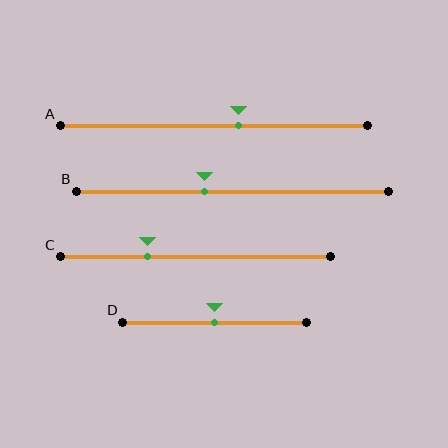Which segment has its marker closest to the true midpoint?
Segment D has its marker closest to the true midpoint.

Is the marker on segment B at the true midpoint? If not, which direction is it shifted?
No, the marker on segment B is shifted to the left by about 9% of the segment length.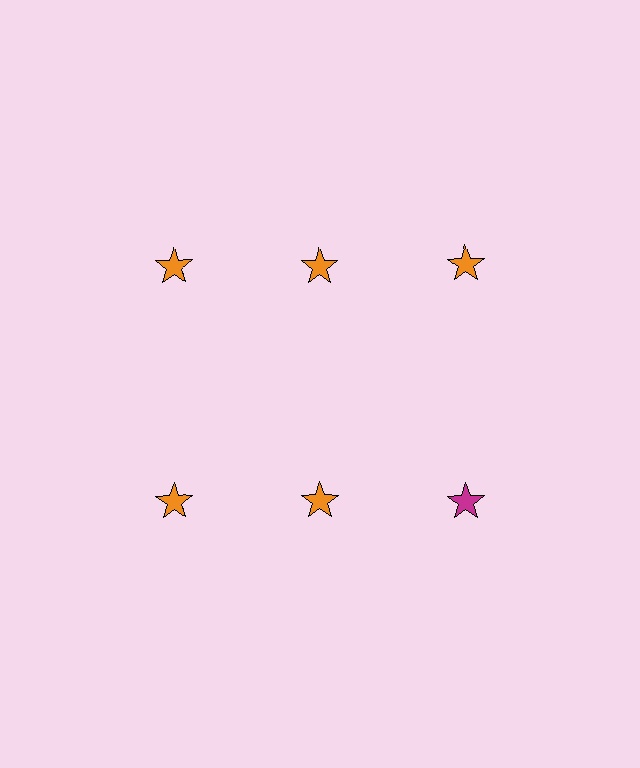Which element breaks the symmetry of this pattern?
The magenta star in the second row, center column breaks the symmetry. All other shapes are orange stars.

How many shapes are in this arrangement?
There are 6 shapes arranged in a grid pattern.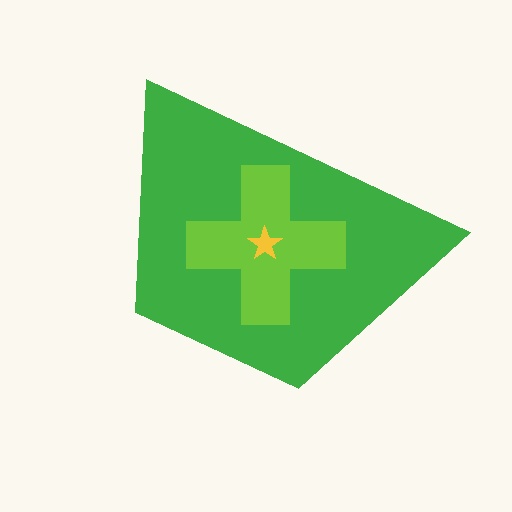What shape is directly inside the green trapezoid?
The lime cross.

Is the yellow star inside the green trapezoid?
Yes.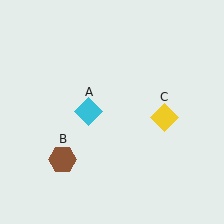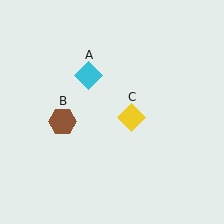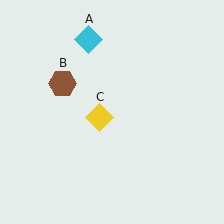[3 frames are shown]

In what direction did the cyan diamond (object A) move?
The cyan diamond (object A) moved up.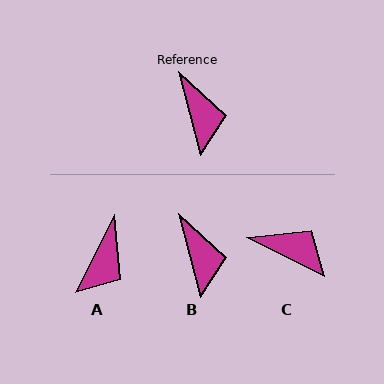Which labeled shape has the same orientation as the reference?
B.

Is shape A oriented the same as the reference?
No, it is off by about 41 degrees.